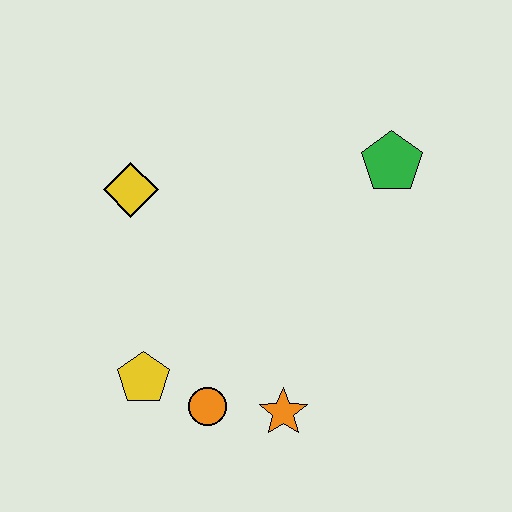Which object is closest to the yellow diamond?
The yellow pentagon is closest to the yellow diamond.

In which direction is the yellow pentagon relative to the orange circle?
The yellow pentagon is to the left of the orange circle.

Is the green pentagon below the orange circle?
No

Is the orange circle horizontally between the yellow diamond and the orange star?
Yes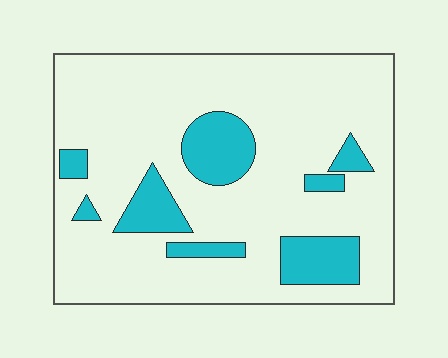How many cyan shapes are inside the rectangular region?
8.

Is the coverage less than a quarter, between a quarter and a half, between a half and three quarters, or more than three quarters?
Less than a quarter.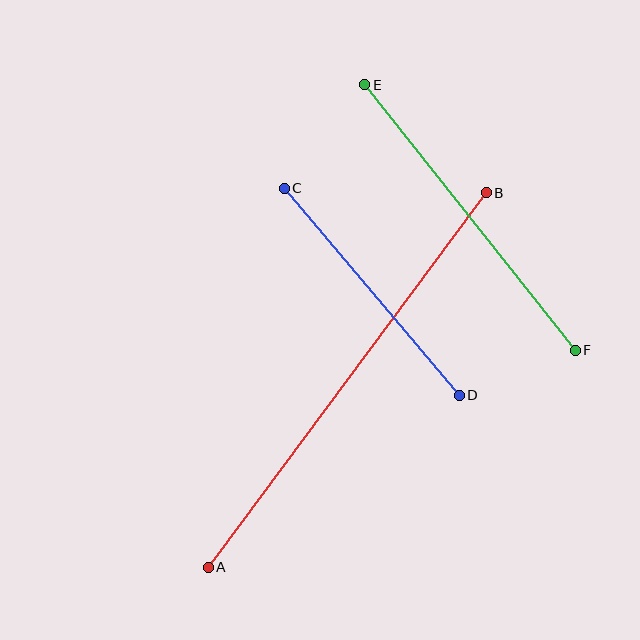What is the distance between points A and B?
The distance is approximately 466 pixels.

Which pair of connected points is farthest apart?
Points A and B are farthest apart.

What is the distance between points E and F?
The distance is approximately 339 pixels.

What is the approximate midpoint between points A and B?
The midpoint is at approximately (347, 380) pixels.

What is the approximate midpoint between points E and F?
The midpoint is at approximately (470, 218) pixels.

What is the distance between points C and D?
The distance is approximately 271 pixels.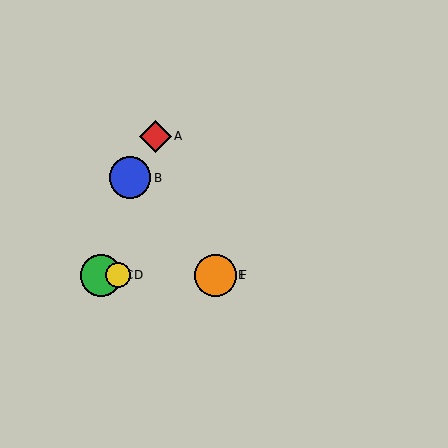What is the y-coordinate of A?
Object A is at y≈136.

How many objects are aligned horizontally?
4 objects (C, D, E, F) are aligned horizontally.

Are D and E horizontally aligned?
Yes, both are at y≈275.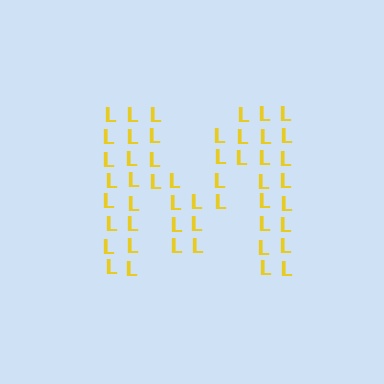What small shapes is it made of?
It is made of small letter L's.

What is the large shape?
The large shape is the letter M.